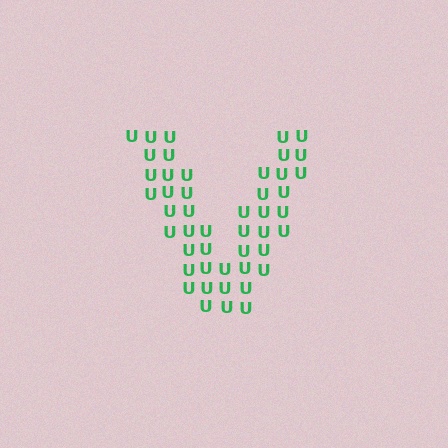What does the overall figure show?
The overall figure shows the letter V.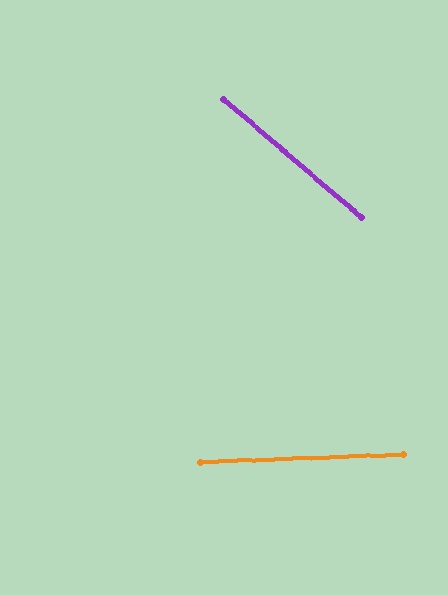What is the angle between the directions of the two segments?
Approximately 43 degrees.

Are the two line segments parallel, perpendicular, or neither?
Neither parallel nor perpendicular — they differ by about 43°.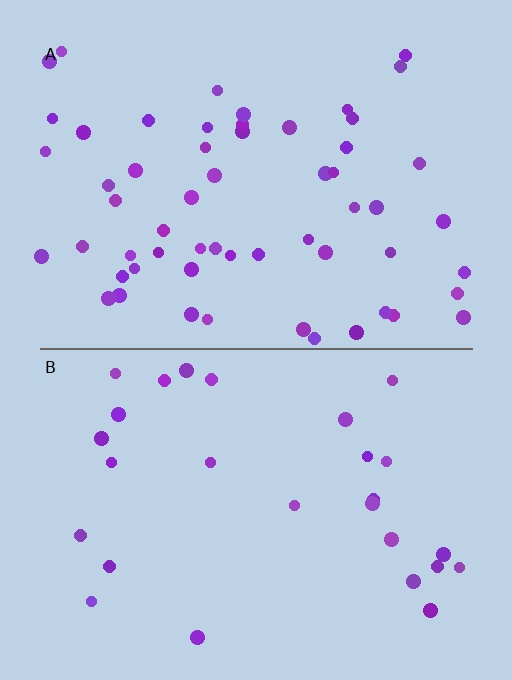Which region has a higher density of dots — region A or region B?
A (the top).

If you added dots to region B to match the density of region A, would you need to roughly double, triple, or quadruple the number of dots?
Approximately double.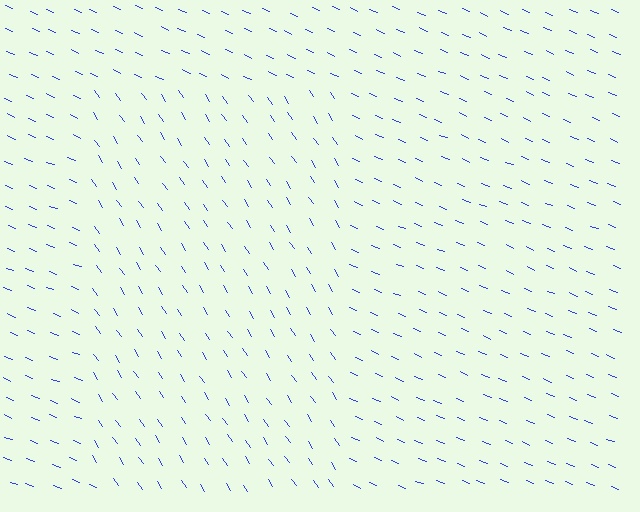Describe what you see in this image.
The image is filled with small blue line segments. A rectangle region in the image has lines oriented differently from the surrounding lines, creating a visible texture boundary.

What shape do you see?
I see a rectangle.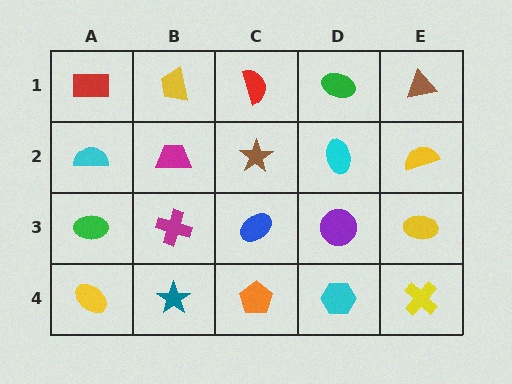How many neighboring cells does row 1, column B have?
3.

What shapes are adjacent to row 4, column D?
A purple circle (row 3, column D), an orange pentagon (row 4, column C), a yellow cross (row 4, column E).